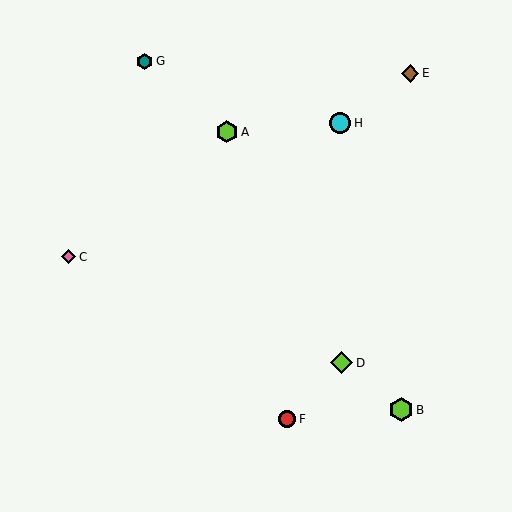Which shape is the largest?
The lime hexagon (labeled B) is the largest.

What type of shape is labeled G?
Shape G is a teal hexagon.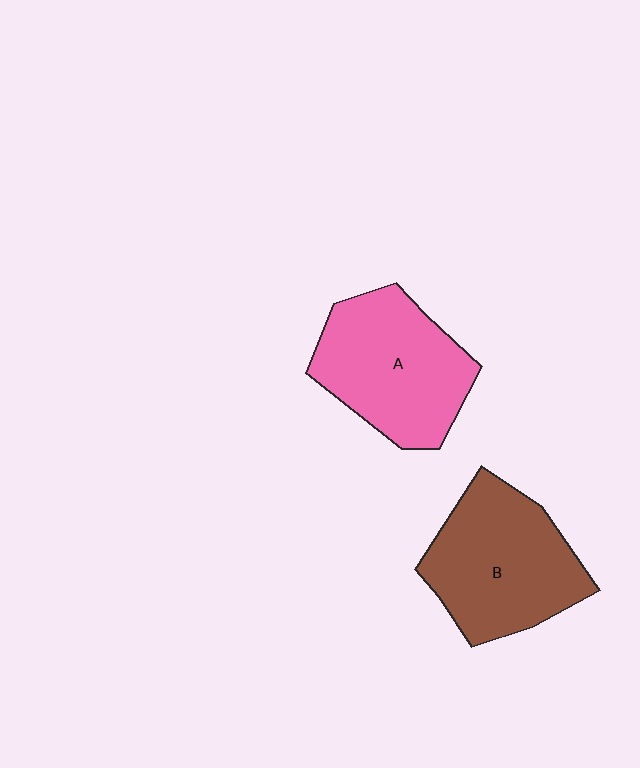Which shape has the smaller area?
Shape A (pink).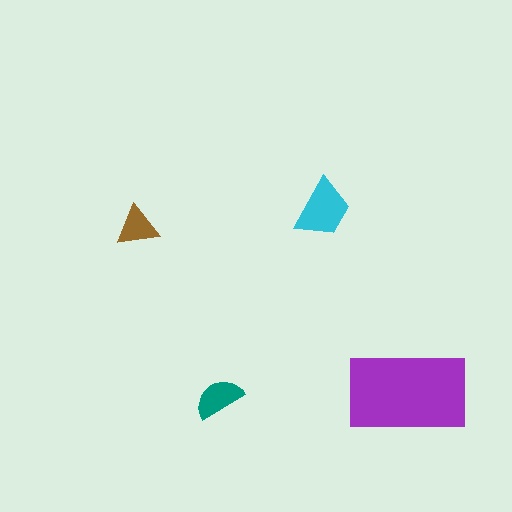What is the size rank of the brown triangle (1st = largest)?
4th.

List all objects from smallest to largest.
The brown triangle, the teal semicircle, the cyan trapezoid, the purple rectangle.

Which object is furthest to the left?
The brown triangle is leftmost.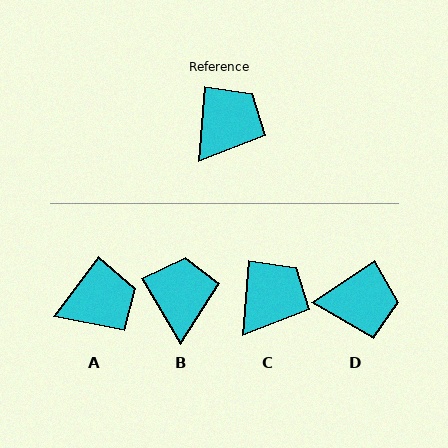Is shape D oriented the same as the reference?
No, it is off by about 52 degrees.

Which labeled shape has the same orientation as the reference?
C.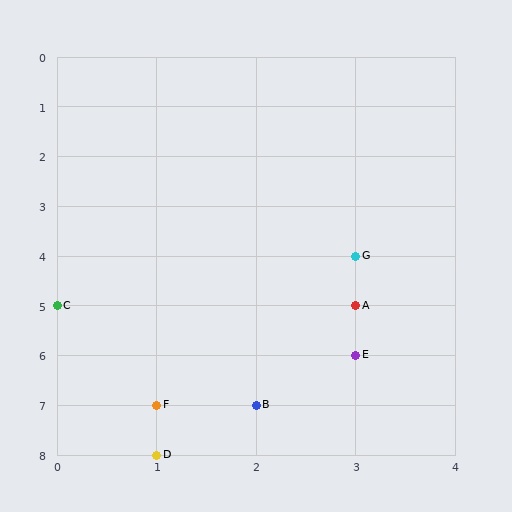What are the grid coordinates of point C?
Point C is at grid coordinates (0, 5).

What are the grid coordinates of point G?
Point G is at grid coordinates (3, 4).